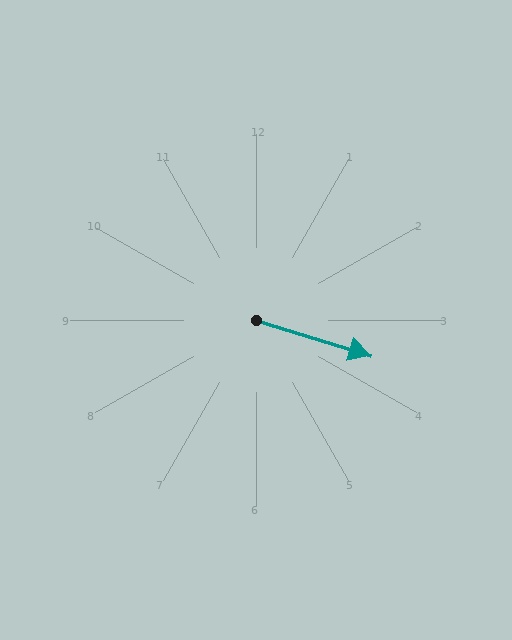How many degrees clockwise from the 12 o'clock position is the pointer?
Approximately 107 degrees.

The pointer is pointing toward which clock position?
Roughly 4 o'clock.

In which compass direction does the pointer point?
East.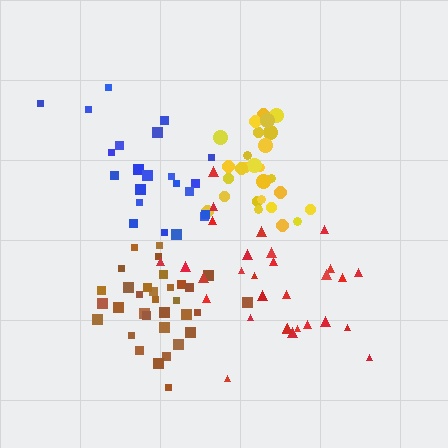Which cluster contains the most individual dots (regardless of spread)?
Brown (33).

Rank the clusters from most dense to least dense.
yellow, brown, blue, red.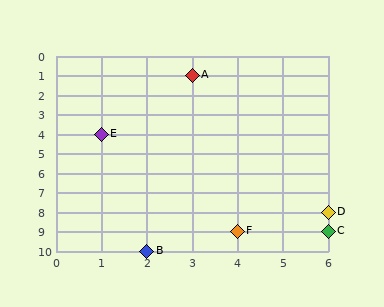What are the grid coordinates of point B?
Point B is at grid coordinates (2, 10).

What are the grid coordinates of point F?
Point F is at grid coordinates (4, 9).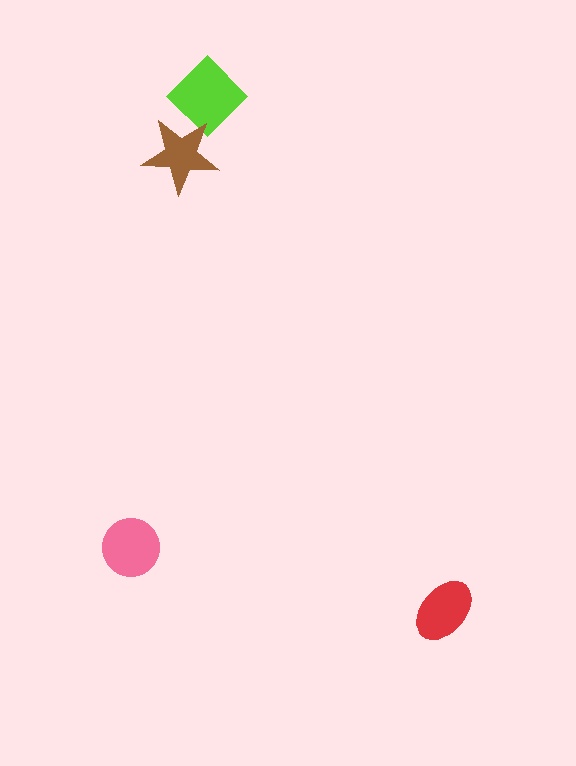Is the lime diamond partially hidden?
Yes, it is partially covered by another shape.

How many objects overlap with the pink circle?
0 objects overlap with the pink circle.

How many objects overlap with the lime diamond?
1 object overlaps with the lime diamond.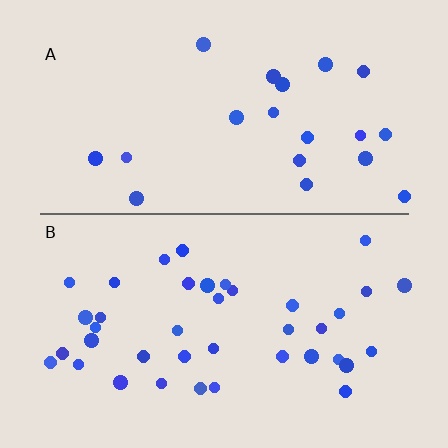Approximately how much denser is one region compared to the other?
Approximately 1.9× — region B over region A.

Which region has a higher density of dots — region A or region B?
B (the bottom).